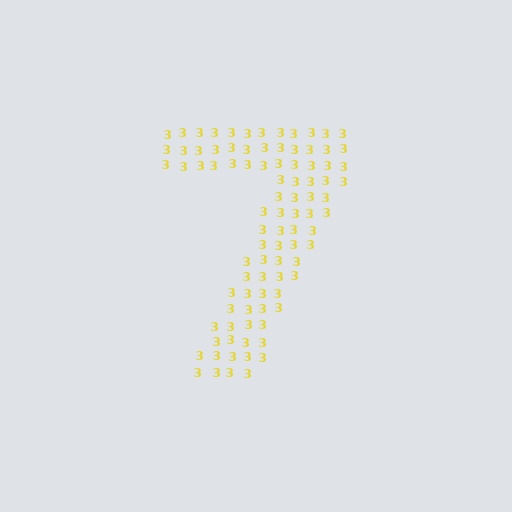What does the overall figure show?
The overall figure shows the digit 7.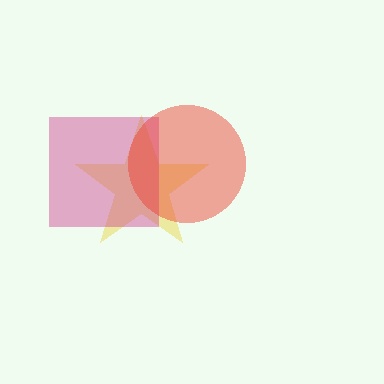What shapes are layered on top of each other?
The layered shapes are: a yellow star, a magenta square, a red circle.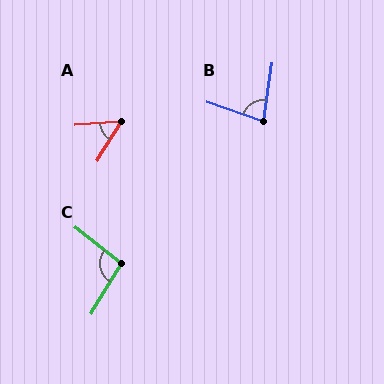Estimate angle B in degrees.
Approximately 79 degrees.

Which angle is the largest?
C, at approximately 97 degrees.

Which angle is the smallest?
A, at approximately 53 degrees.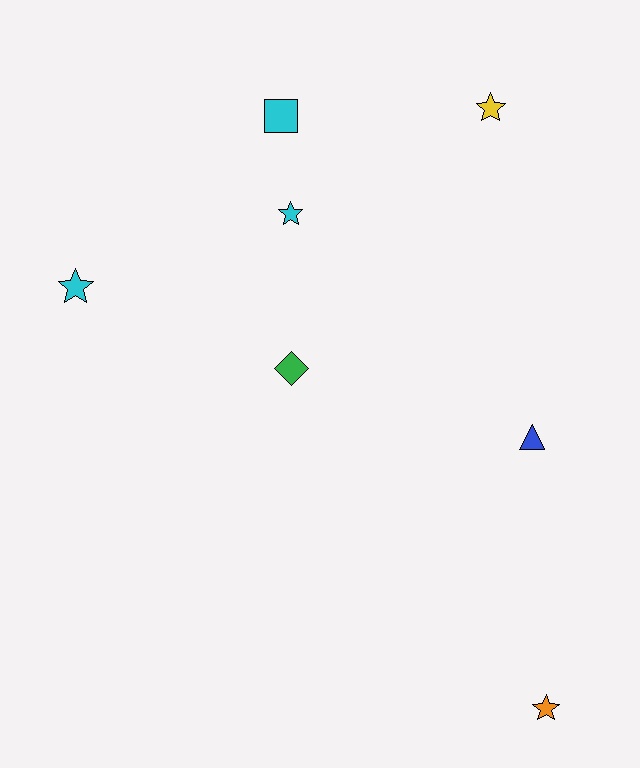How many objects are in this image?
There are 7 objects.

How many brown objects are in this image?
There are no brown objects.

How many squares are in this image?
There is 1 square.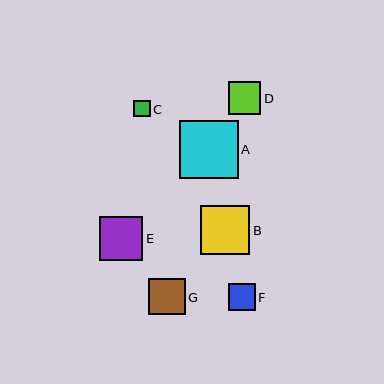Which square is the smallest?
Square C is the smallest with a size of approximately 17 pixels.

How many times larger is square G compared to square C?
Square G is approximately 2.2 times the size of square C.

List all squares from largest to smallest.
From largest to smallest: A, B, E, G, D, F, C.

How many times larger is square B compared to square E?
Square B is approximately 1.1 times the size of square E.